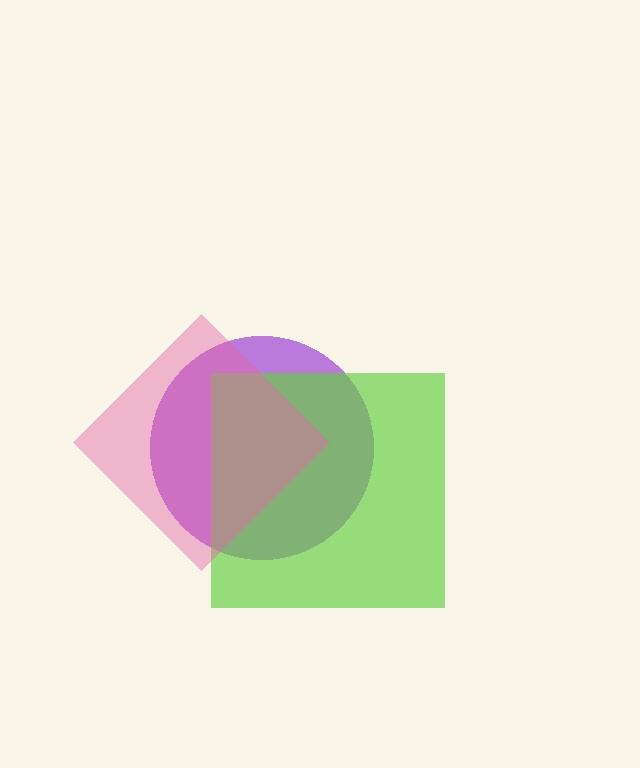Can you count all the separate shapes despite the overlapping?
Yes, there are 3 separate shapes.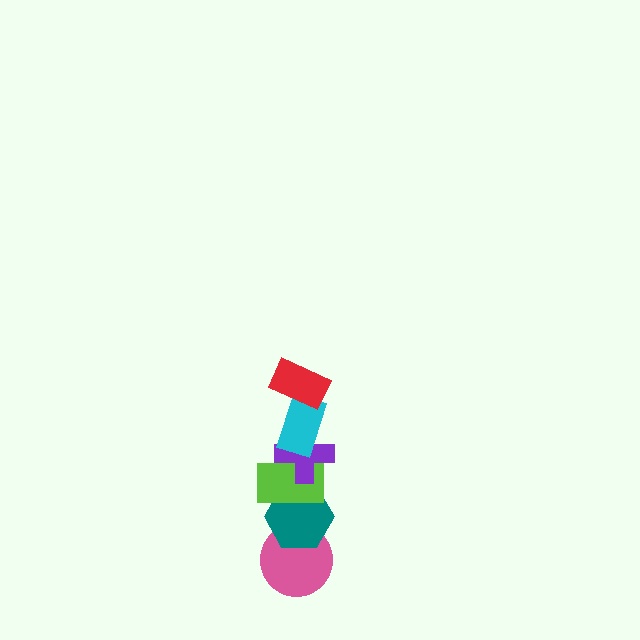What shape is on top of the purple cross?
The cyan rectangle is on top of the purple cross.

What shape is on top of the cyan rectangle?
The red rectangle is on top of the cyan rectangle.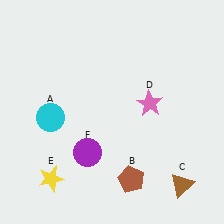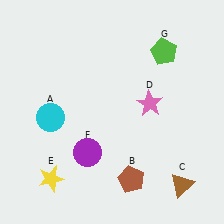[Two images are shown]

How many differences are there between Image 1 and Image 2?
There is 1 difference between the two images.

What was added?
A lime pentagon (G) was added in Image 2.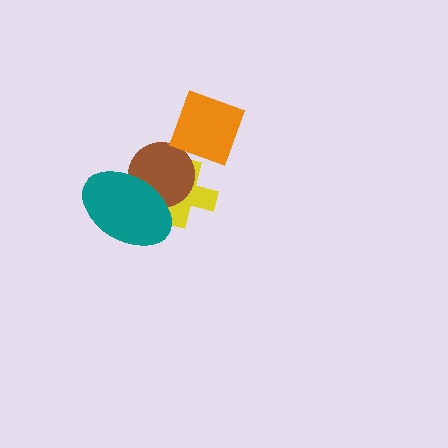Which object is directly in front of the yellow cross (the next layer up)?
The brown circle is directly in front of the yellow cross.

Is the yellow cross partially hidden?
Yes, it is partially covered by another shape.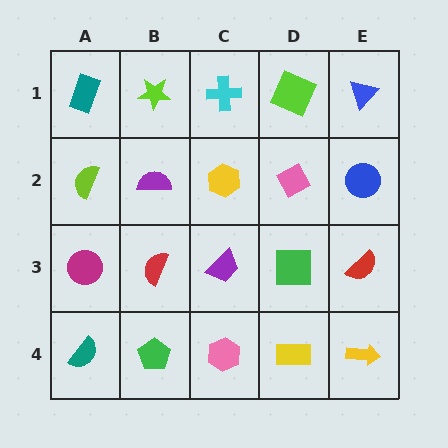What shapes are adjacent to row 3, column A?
A lime semicircle (row 2, column A), a teal semicircle (row 4, column A), a red semicircle (row 3, column B).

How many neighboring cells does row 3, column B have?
4.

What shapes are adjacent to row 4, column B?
A red semicircle (row 3, column B), a teal semicircle (row 4, column A), a pink hexagon (row 4, column C).